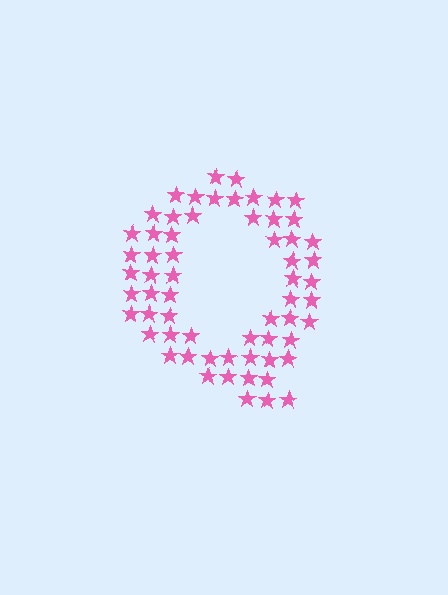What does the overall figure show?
The overall figure shows the letter Q.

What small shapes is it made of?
It is made of small stars.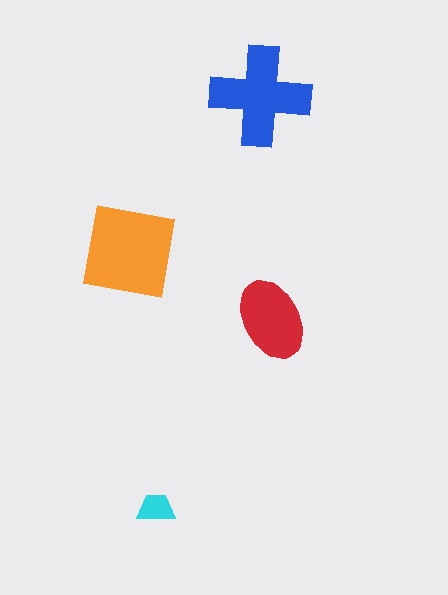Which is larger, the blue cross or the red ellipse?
The blue cross.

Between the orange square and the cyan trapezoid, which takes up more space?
The orange square.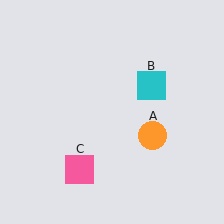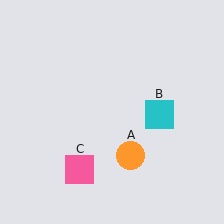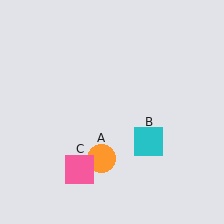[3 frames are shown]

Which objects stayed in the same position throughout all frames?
Pink square (object C) remained stationary.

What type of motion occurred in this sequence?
The orange circle (object A), cyan square (object B) rotated clockwise around the center of the scene.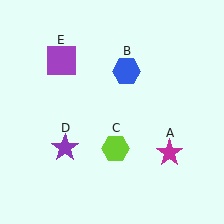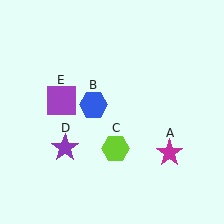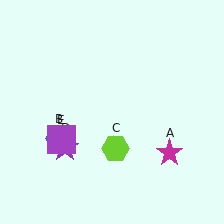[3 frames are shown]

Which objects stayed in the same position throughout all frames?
Magenta star (object A) and lime hexagon (object C) and purple star (object D) remained stationary.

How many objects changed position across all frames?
2 objects changed position: blue hexagon (object B), purple square (object E).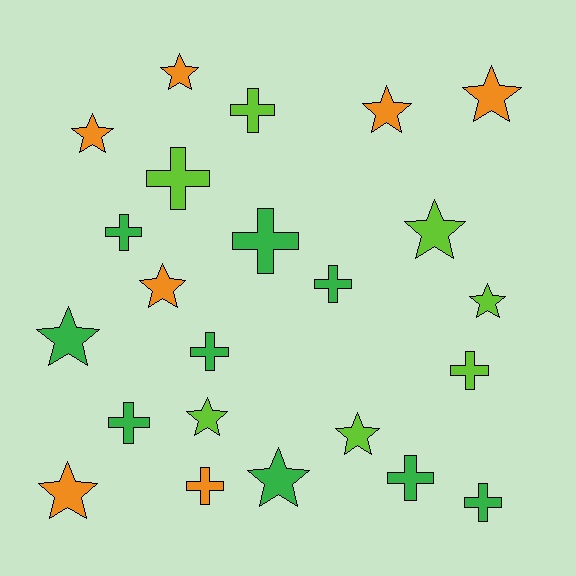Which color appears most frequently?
Green, with 9 objects.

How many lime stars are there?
There are 4 lime stars.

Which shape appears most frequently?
Star, with 12 objects.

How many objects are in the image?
There are 23 objects.